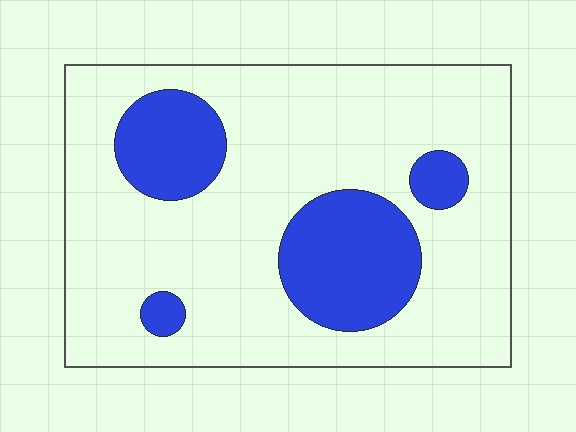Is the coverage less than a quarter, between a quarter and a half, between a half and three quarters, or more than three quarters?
Less than a quarter.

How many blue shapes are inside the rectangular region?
4.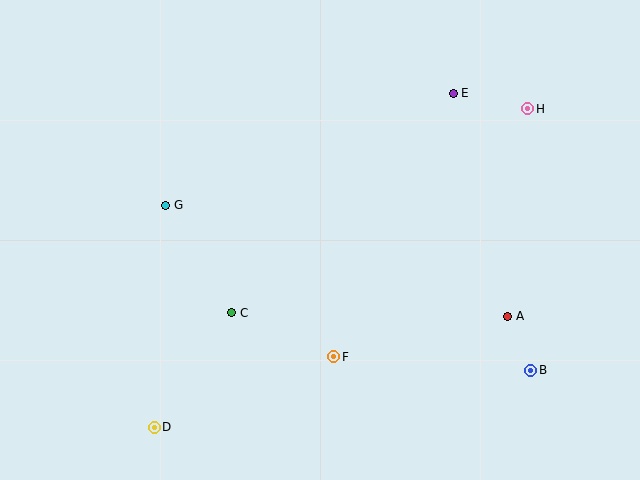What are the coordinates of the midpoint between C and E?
The midpoint between C and E is at (342, 203).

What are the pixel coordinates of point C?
Point C is at (232, 313).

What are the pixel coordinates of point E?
Point E is at (453, 93).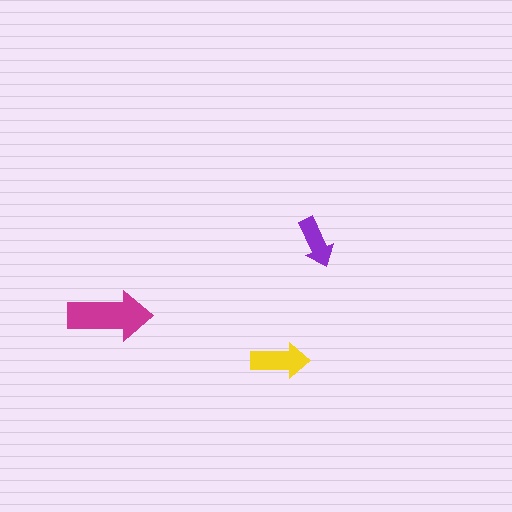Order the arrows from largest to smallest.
the magenta one, the yellow one, the purple one.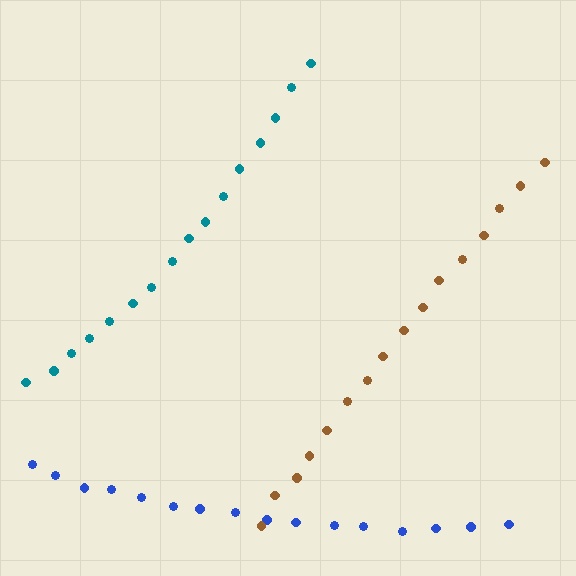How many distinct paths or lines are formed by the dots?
There are 3 distinct paths.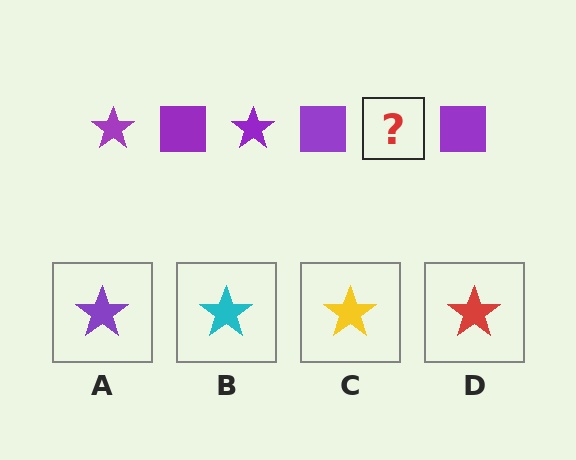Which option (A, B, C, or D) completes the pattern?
A.